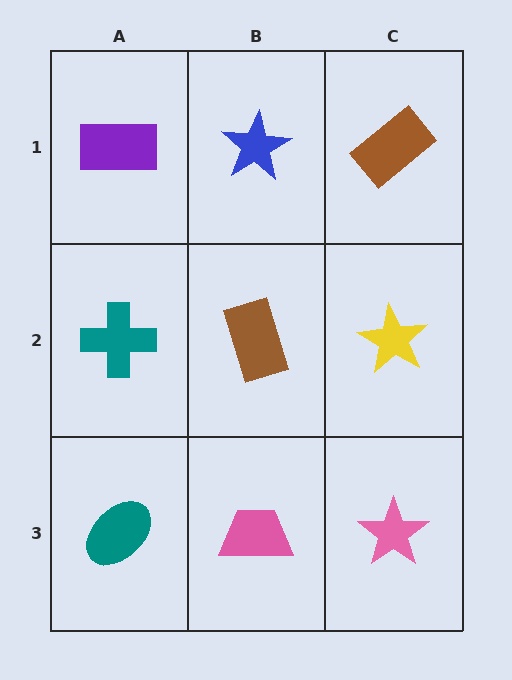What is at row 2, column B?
A brown rectangle.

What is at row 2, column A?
A teal cross.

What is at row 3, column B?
A pink trapezoid.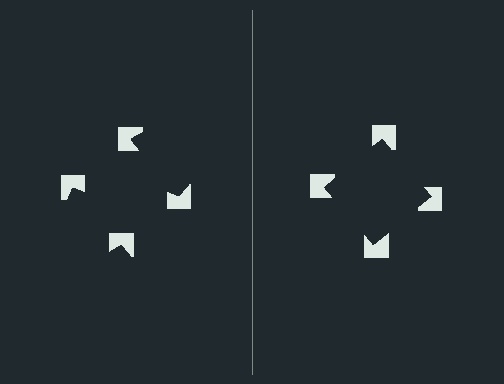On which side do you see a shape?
An illusory square appears on the right side. On the left side the wedge cuts are rotated, so no coherent shape forms.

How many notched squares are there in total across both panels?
8 — 4 on each side.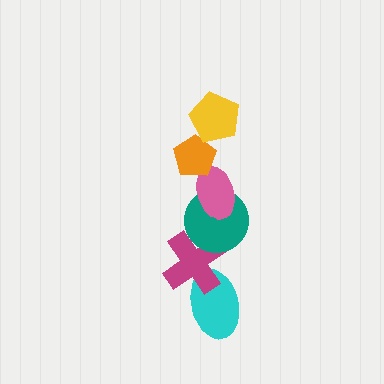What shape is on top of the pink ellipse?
The orange pentagon is on top of the pink ellipse.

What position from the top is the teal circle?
The teal circle is 4th from the top.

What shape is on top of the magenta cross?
The teal circle is on top of the magenta cross.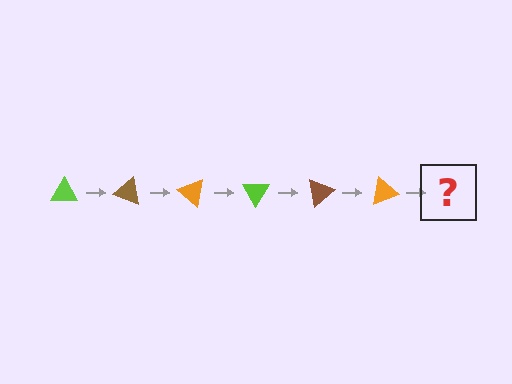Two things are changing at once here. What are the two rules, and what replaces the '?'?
The two rules are that it rotates 20 degrees each step and the color cycles through lime, brown, and orange. The '?' should be a lime triangle, rotated 120 degrees from the start.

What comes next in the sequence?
The next element should be a lime triangle, rotated 120 degrees from the start.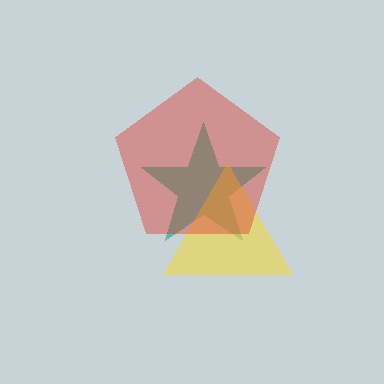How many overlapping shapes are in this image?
There are 3 overlapping shapes in the image.